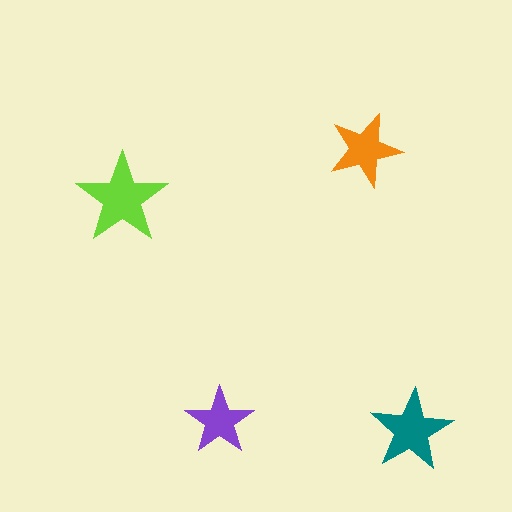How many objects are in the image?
There are 4 objects in the image.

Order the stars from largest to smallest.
the lime one, the teal one, the orange one, the purple one.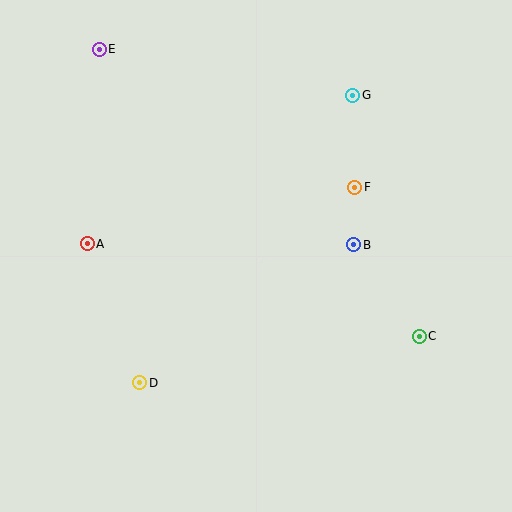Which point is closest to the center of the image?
Point B at (354, 245) is closest to the center.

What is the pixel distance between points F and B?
The distance between F and B is 58 pixels.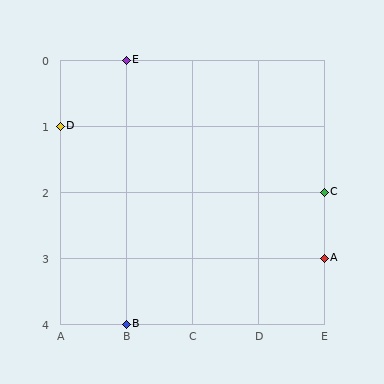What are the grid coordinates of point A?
Point A is at grid coordinates (E, 3).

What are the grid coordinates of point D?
Point D is at grid coordinates (A, 1).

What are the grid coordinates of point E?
Point E is at grid coordinates (B, 0).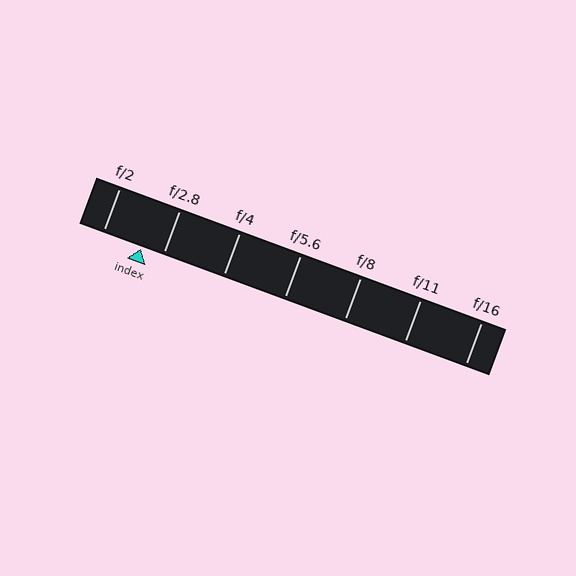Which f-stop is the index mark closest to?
The index mark is closest to f/2.8.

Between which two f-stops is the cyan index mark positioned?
The index mark is between f/2 and f/2.8.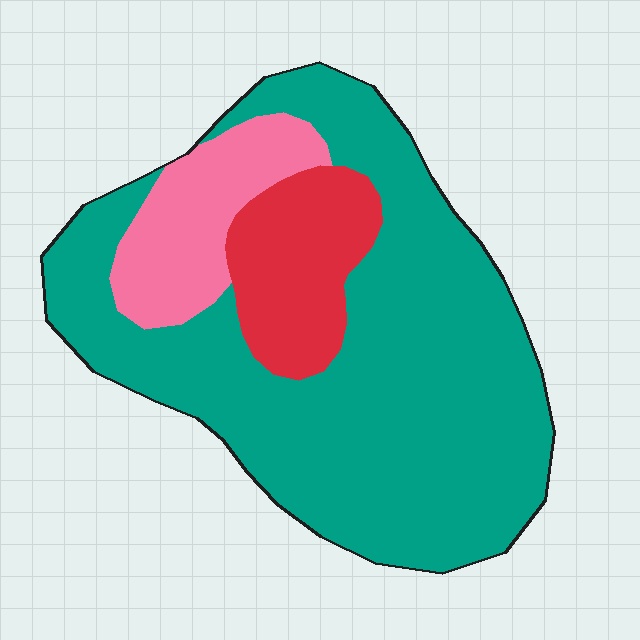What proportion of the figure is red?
Red takes up less than a sixth of the figure.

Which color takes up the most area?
Teal, at roughly 70%.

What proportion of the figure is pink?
Pink covers 14% of the figure.